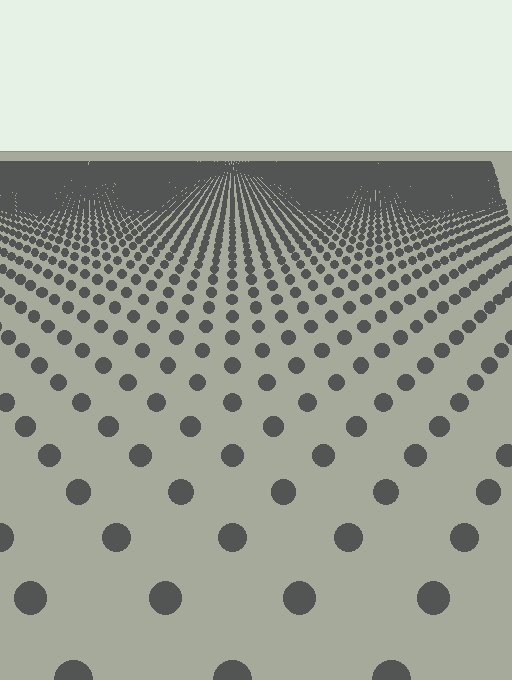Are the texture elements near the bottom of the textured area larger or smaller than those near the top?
Larger. Near the bottom, elements are closer to the viewer and appear at a bigger on-screen size.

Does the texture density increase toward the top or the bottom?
Density increases toward the top.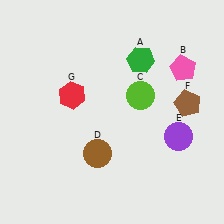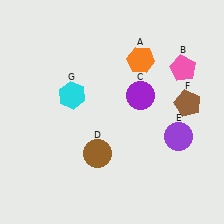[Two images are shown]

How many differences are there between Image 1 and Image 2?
There are 3 differences between the two images.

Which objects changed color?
A changed from green to orange. C changed from lime to purple. G changed from red to cyan.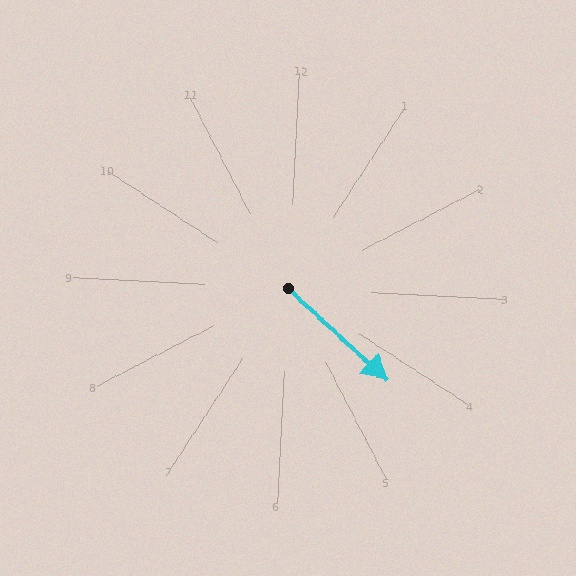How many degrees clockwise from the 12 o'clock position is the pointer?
Approximately 130 degrees.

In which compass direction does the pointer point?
Southeast.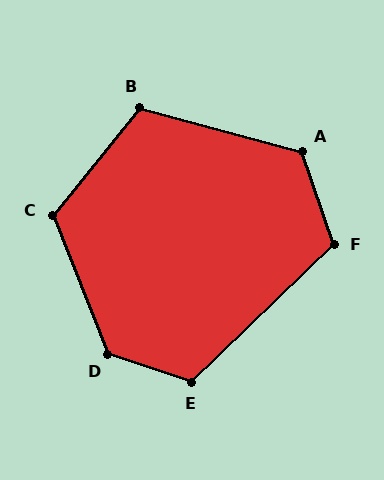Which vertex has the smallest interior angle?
B, at approximately 114 degrees.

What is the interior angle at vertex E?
Approximately 118 degrees (obtuse).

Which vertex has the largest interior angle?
D, at approximately 130 degrees.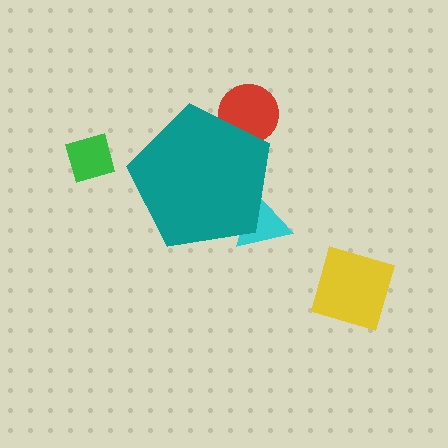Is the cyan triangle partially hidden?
Yes, the cyan triangle is partially hidden behind the teal pentagon.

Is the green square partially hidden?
No, the green square is fully visible.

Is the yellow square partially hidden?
No, the yellow square is fully visible.